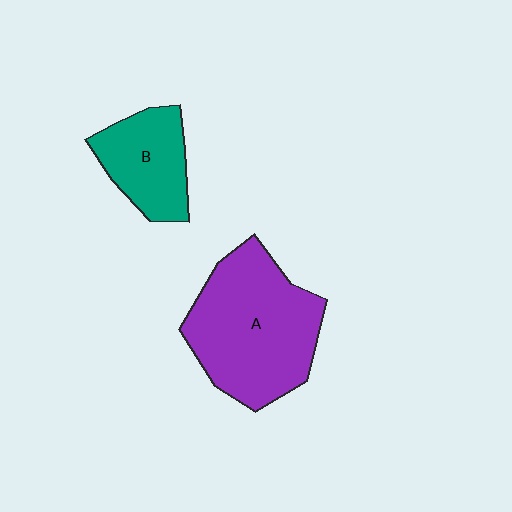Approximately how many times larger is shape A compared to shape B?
Approximately 1.9 times.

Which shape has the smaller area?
Shape B (teal).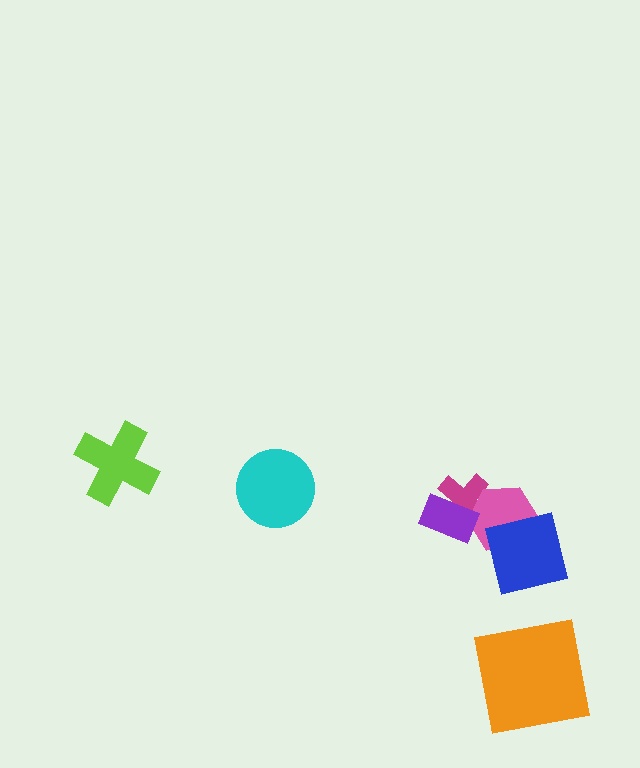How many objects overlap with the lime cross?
0 objects overlap with the lime cross.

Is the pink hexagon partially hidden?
Yes, it is partially covered by another shape.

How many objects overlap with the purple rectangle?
2 objects overlap with the purple rectangle.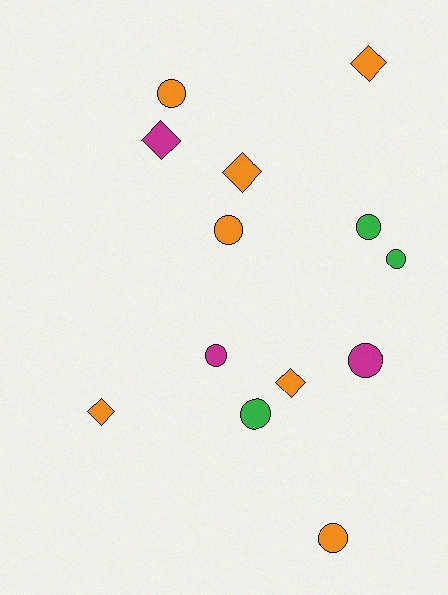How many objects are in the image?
There are 13 objects.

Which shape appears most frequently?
Circle, with 8 objects.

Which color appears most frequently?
Orange, with 7 objects.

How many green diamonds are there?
There are no green diamonds.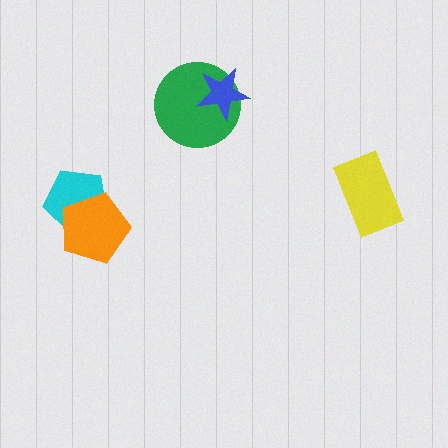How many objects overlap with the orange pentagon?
1 object overlaps with the orange pentagon.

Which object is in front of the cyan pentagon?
The orange pentagon is in front of the cyan pentagon.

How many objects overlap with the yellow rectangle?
0 objects overlap with the yellow rectangle.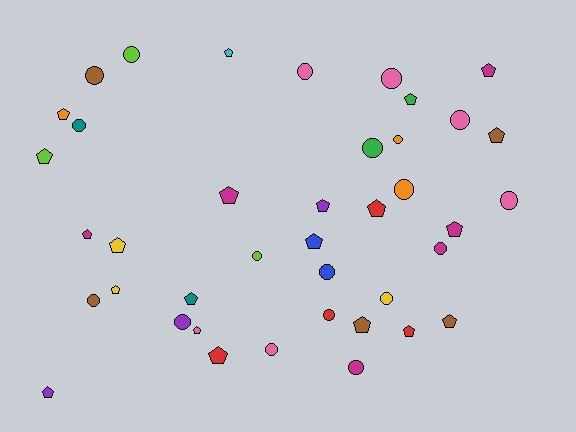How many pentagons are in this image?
There are 21 pentagons.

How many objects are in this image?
There are 40 objects.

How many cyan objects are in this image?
There is 1 cyan object.